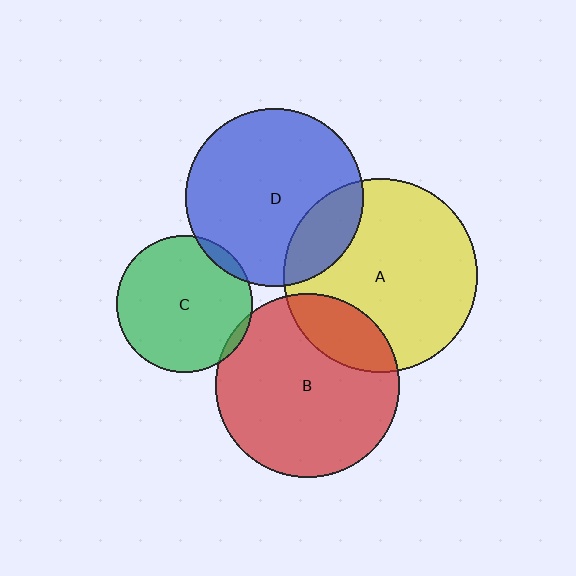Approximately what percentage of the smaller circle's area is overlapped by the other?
Approximately 20%.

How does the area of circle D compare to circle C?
Approximately 1.7 times.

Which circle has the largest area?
Circle A (yellow).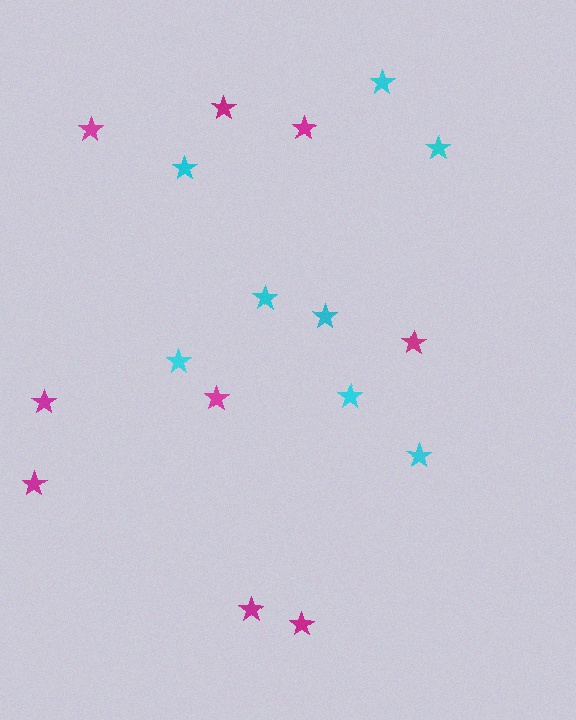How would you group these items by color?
There are 2 groups: one group of cyan stars (8) and one group of magenta stars (9).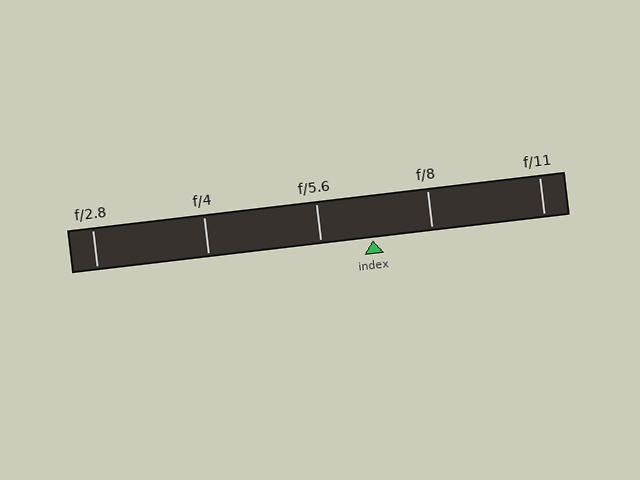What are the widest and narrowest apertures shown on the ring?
The widest aperture shown is f/2.8 and the narrowest is f/11.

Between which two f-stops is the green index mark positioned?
The index mark is between f/5.6 and f/8.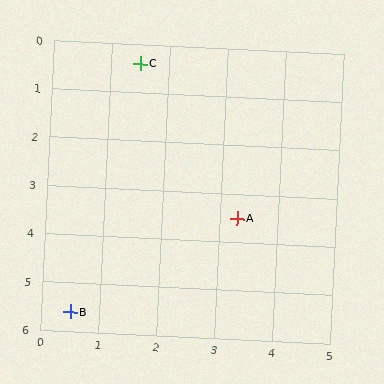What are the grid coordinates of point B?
Point B is at approximately (0.5, 5.6).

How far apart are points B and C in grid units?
Points B and C are about 5.3 grid units apart.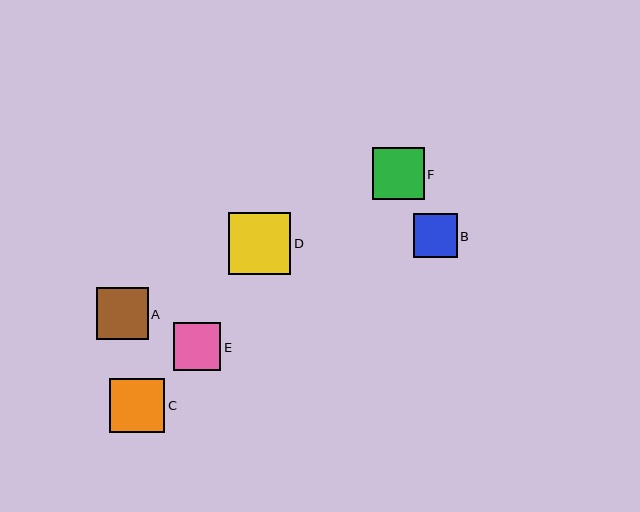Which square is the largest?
Square D is the largest with a size of approximately 62 pixels.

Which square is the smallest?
Square B is the smallest with a size of approximately 44 pixels.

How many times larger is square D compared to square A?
Square D is approximately 1.2 times the size of square A.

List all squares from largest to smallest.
From largest to smallest: D, C, A, F, E, B.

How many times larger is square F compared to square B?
Square F is approximately 1.2 times the size of square B.